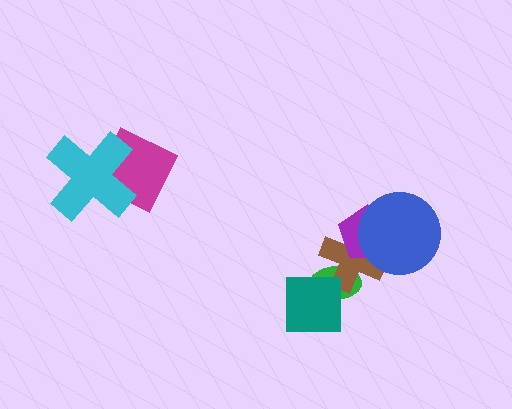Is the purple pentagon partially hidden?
Yes, it is partially covered by another shape.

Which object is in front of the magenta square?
The cyan cross is in front of the magenta square.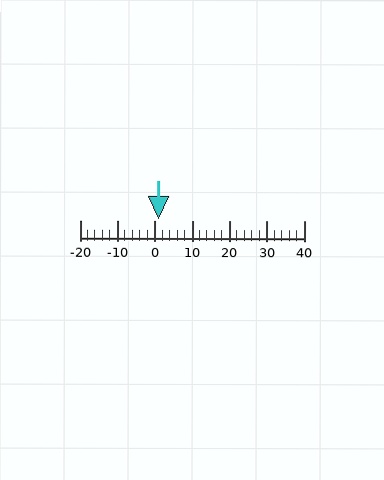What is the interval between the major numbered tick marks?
The major tick marks are spaced 10 units apart.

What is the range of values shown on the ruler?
The ruler shows values from -20 to 40.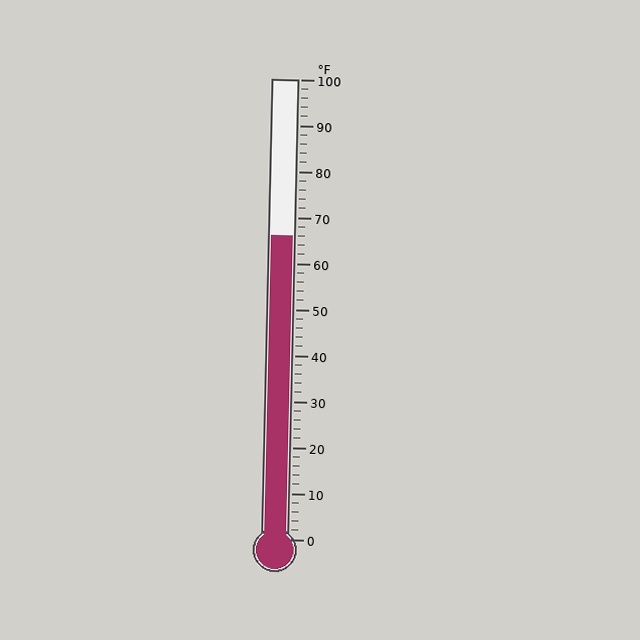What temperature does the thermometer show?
The thermometer shows approximately 66°F.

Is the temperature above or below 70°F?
The temperature is below 70°F.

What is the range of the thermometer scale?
The thermometer scale ranges from 0°F to 100°F.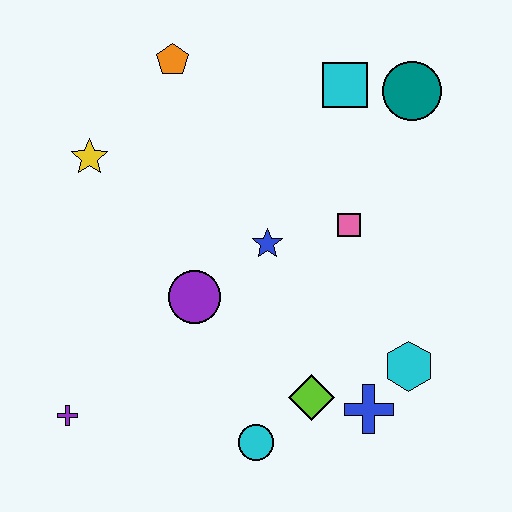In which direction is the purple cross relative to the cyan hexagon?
The purple cross is to the left of the cyan hexagon.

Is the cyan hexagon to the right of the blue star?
Yes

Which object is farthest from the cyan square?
The purple cross is farthest from the cyan square.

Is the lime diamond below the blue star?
Yes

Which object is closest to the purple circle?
The blue star is closest to the purple circle.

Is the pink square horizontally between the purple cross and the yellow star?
No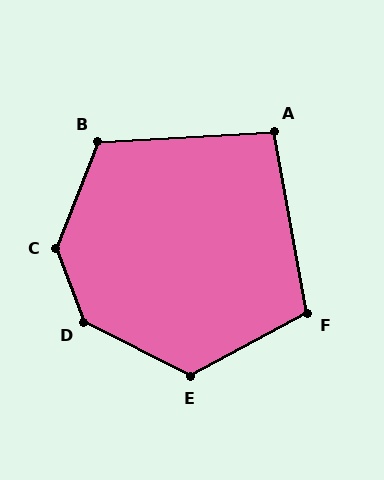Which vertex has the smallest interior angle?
A, at approximately 97 degrees.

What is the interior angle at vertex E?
Approximately 125 degrees (obtuse).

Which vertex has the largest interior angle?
C, at approximately 138 degrees.